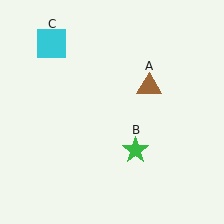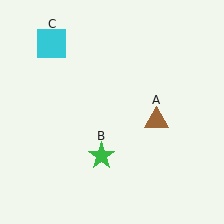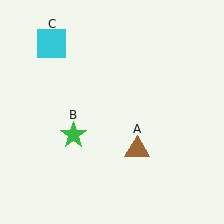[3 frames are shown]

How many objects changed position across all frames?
2 objects changed position: brown triangle (object A), green star (object B).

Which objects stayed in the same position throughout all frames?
Cyan square (object C) remained stationary.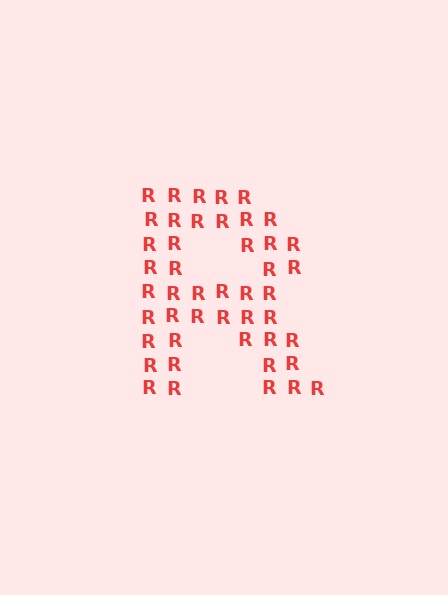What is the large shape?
The large shape is the letter R.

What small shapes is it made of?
It is made of small letter R's.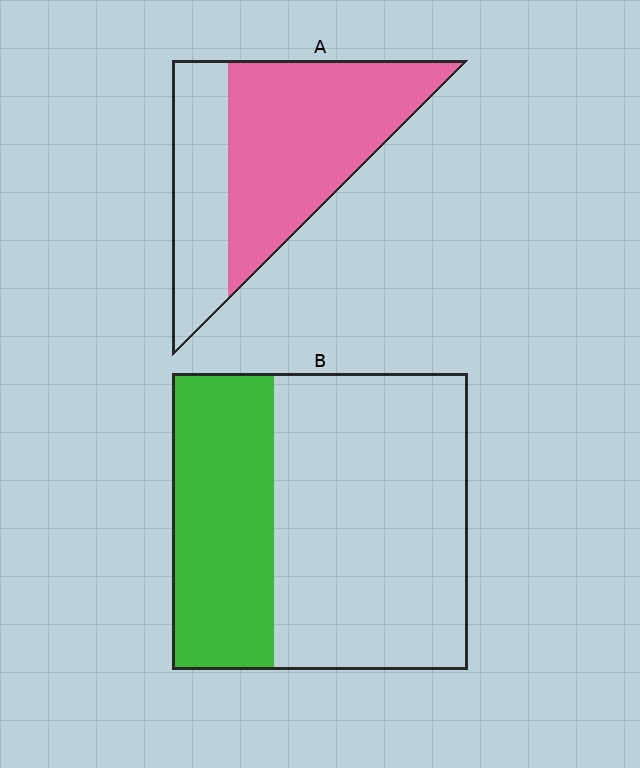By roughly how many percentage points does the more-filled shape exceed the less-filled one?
By roughly 30 percentage points (A over B).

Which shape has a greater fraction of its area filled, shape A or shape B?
Shape A.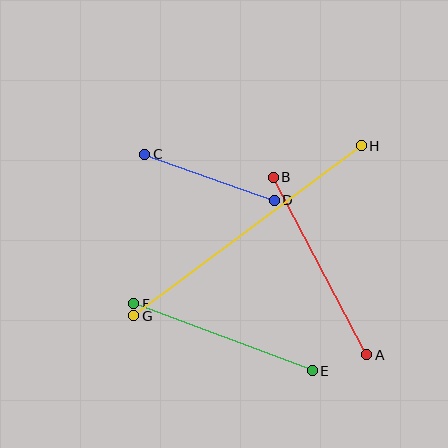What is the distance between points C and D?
The distance is approximately 137 pixels.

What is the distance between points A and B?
The distance is approximately 200 pixels.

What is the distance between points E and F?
The distance is approximately 190 pixels.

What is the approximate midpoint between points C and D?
The midpoint is at approximately (210, 177) pixels.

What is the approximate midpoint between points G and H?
The midpoint is at approximately (248, 231) pixels.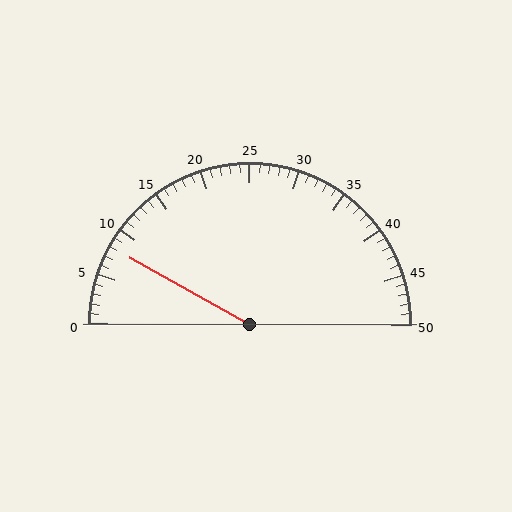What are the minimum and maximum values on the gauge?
The gauge ranges from 0 to 50.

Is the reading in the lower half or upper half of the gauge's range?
The reading is in the lower half of the range (0 to 50).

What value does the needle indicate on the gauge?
The needle indicates approximately 8.